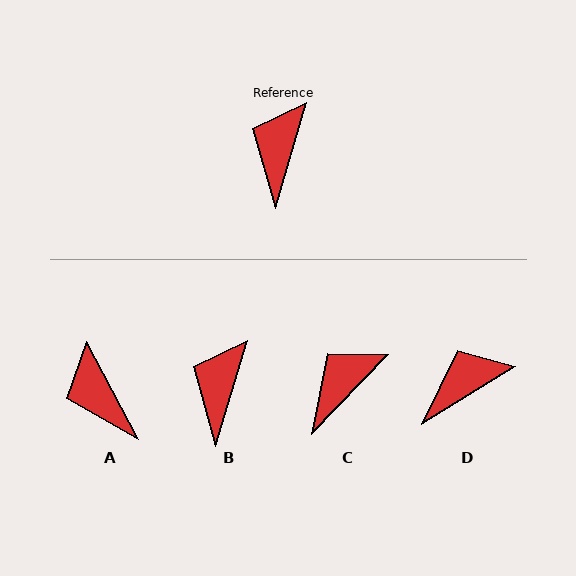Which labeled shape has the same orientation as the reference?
B.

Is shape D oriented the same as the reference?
No, it is off by about 42 degrees.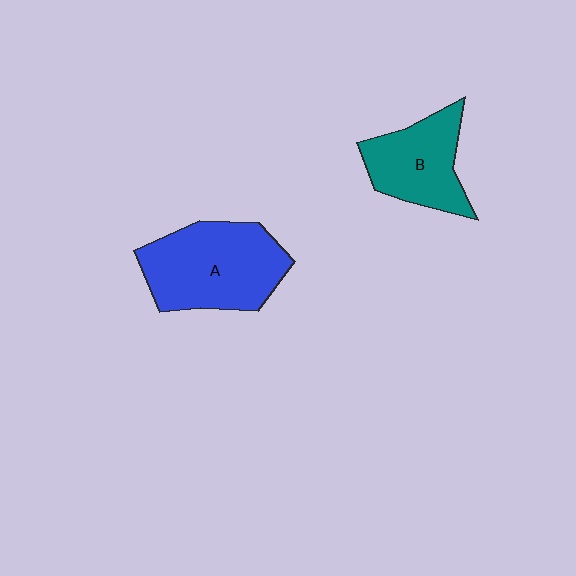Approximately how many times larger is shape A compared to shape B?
Approximately 1.4 times.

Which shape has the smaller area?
Shape B (teal).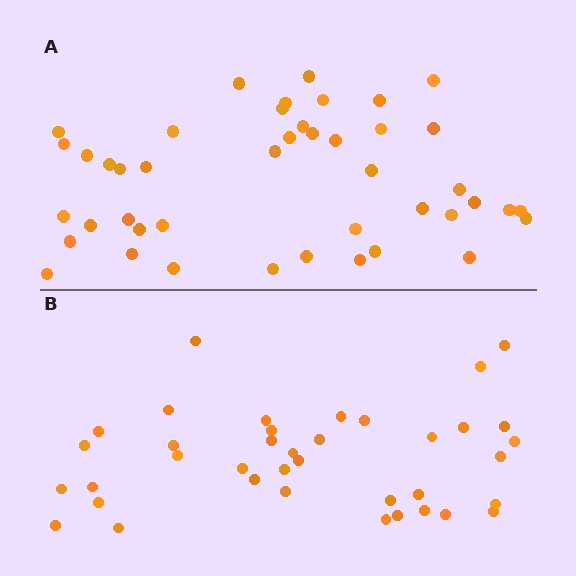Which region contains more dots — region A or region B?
Region A (the top region) has more dots.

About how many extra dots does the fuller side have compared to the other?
Region A has about 6 more dots than region B.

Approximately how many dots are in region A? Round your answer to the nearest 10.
About 40 dots. (The exact count is 44, which rounds to 40.)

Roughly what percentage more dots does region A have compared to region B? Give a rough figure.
About 15% more.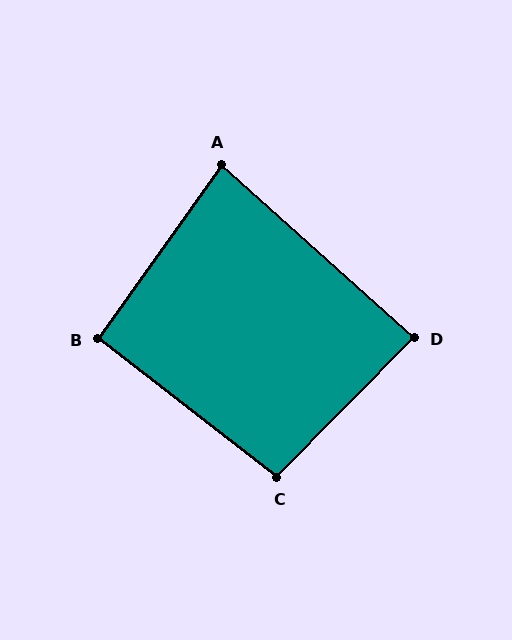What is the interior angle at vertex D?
Approximately 88 degrees (approximately right).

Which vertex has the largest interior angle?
C, at approximately 96 degrees.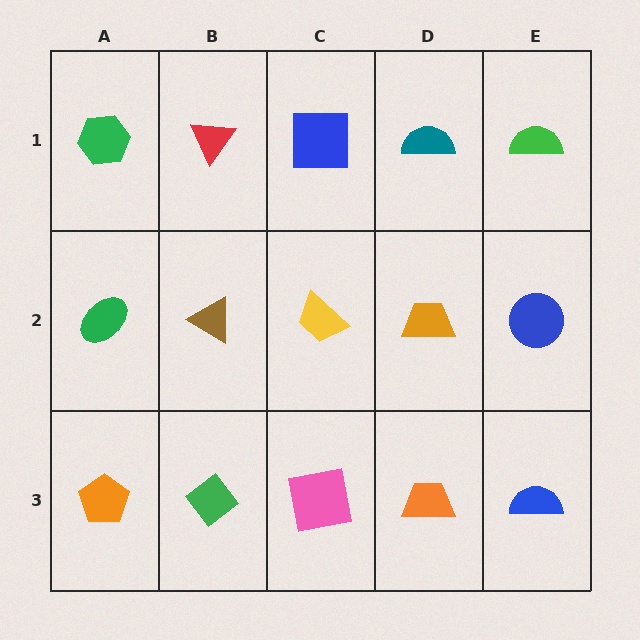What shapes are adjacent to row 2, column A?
A green hexagon (row 1, column A), an orange pentagon (row 3, column A), a brown triangle (row 2, column B).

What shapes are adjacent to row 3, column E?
A blue circle (row 2, column E), an orange trapezoid (row 3, column D).